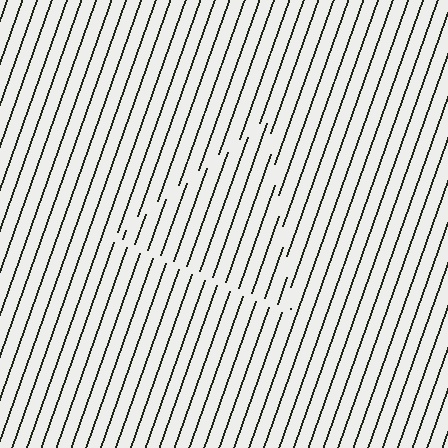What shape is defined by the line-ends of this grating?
An illusory triangle. The interior of the shape contains the same grating, shifted by half a period — the contour is defined by the phase discontinuity where line-ends from the inner and outer gratings abut.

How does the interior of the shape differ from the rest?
The interior of the shape contains the same grating, shifted by half a period — the contour is defined by the phase discontinuity where line-ends from the inner and outer gratings abut.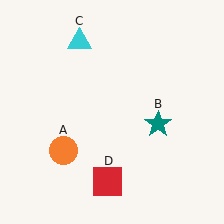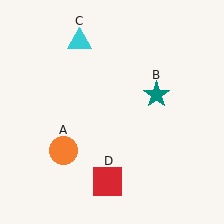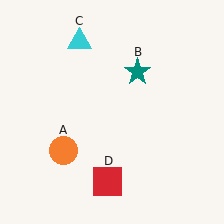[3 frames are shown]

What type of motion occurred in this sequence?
The teal star (object B) rotated counterclockwise around the center of the scene.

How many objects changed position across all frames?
1 object changed position: teal star (object B).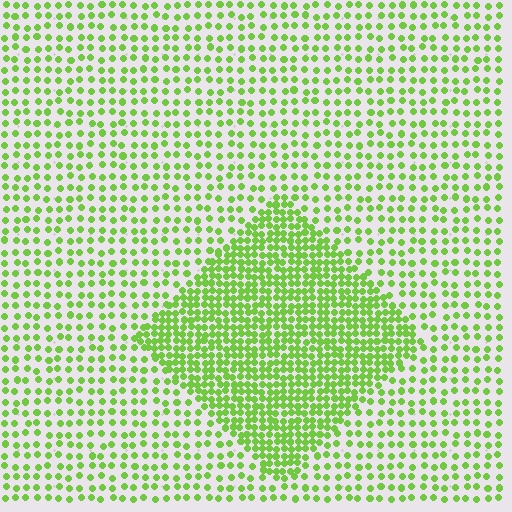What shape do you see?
I see a diamond.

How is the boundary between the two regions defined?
The boundary is defined by a change in element density (approximately 2.2x ratio). All elements are the same color, size, and shape.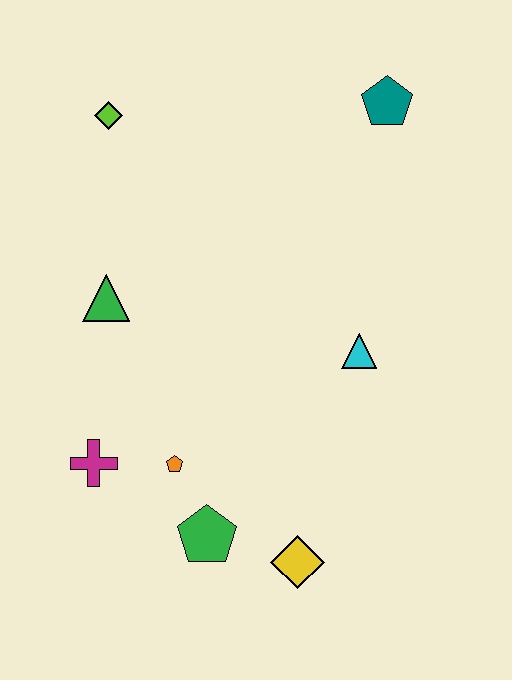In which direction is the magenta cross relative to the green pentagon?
The magenta cross is to the left of the green pentagon.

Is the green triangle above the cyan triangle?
Yes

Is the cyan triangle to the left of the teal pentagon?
Yes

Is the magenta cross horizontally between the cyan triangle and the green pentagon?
No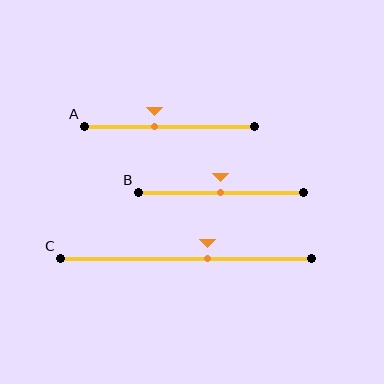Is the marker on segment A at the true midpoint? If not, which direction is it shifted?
No, the marker on segment A is shifted to the left by about 9% of the segment length.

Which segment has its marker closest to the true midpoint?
Segment B has its marker closest to the true midpoint.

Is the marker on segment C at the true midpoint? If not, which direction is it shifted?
No, the marker on segment C is shifted to the right by about 9% of the segment length.